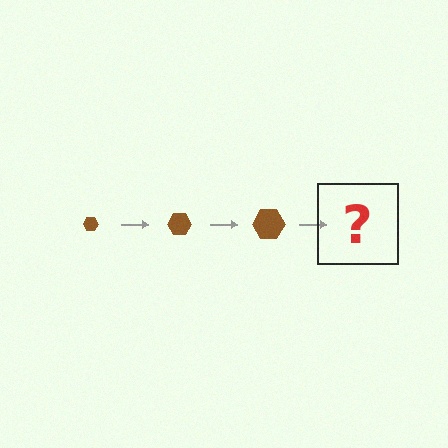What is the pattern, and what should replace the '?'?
The pattern is that the hexagon gets progressively larger each step. The '?' should be a brown hexagon, larger than the previous one.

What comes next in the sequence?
The next element should be a brown hexagon, larger than the previous one.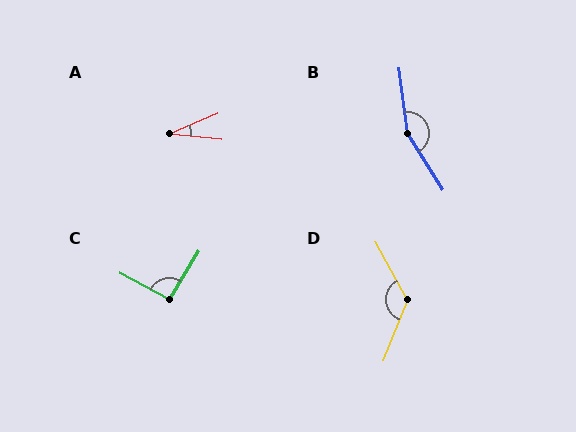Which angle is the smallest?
A, at approximately 29 degrees.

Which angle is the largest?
B, at approximately 156 degrees.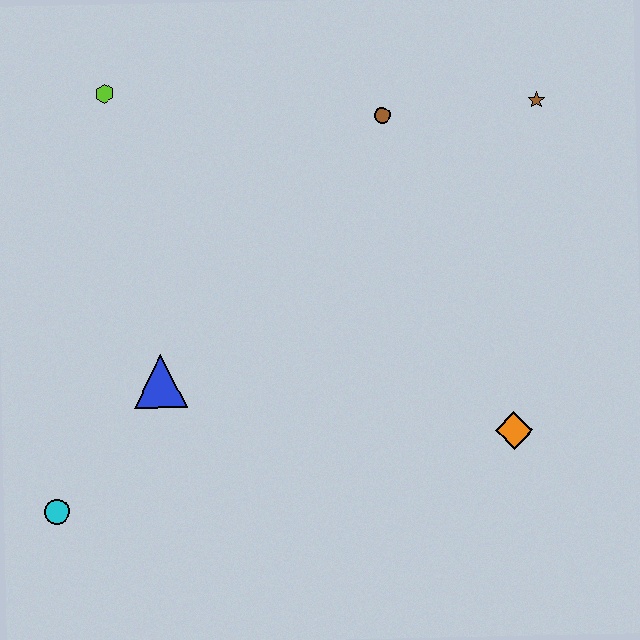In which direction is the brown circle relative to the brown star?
The brown circle is to the left of the brown star.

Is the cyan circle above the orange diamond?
No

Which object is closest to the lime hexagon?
The brown circle is closest to the lime hexagon.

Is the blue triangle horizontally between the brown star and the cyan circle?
Yes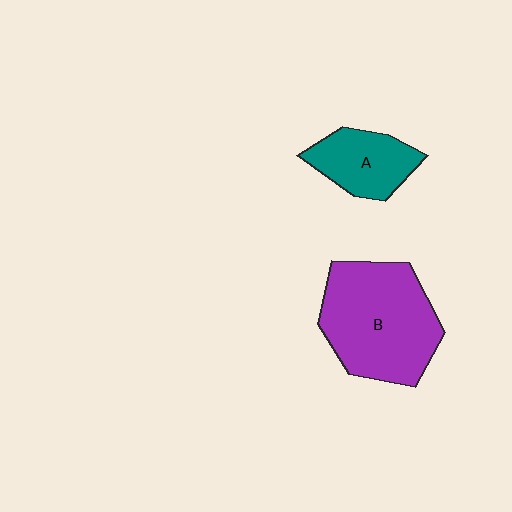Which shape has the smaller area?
Shape A (teal).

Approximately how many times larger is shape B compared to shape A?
Approximately 2.1 times.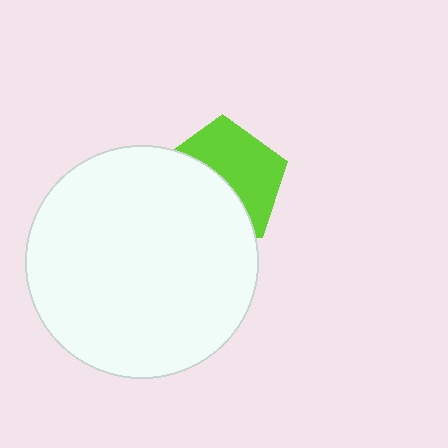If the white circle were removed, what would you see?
You would see the complete lime pentagon.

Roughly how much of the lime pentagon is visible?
About half of it is visible (roughly 51%).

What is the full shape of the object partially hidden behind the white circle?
The partially hidden object is a lime pentagon.